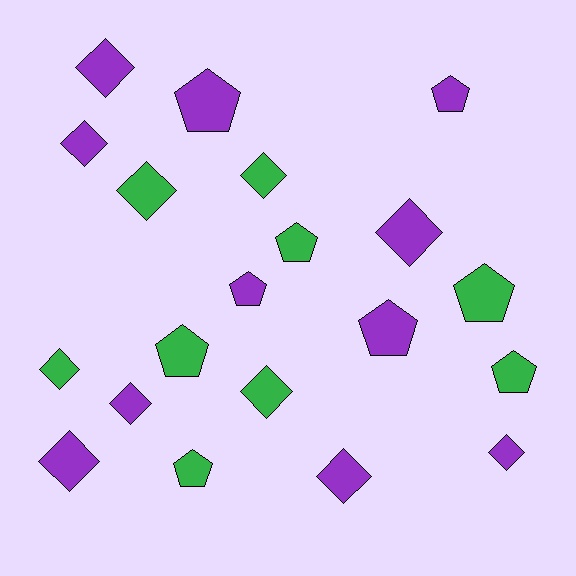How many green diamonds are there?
There are 4 green diamonds.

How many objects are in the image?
There are 20 objects.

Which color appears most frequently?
Purple, with 11 objects.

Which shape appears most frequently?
Diamond, with 11 objects.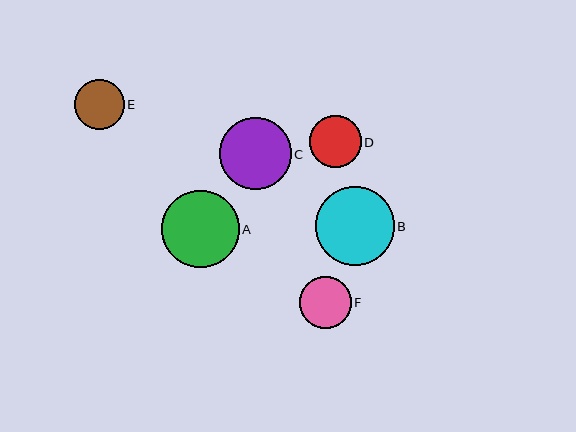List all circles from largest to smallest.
From largest to smallest: B, A, C, D, F, E.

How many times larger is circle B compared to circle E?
Circle B is approximately 1.6 times the size of circle E.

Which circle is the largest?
Circle B is the largest with a size of approximately 78 pixels.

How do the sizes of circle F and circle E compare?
Circle F and circle E are approximately the same size.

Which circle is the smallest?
Circle E is the smallest with a size of approximately 49 pixels.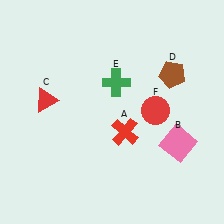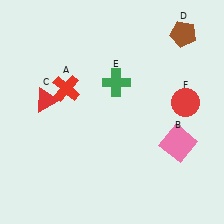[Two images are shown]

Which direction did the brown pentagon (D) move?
The brown pentagon (D) moved up.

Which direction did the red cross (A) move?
The red cross (A) moved left.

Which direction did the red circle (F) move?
The red circle (F) moved right.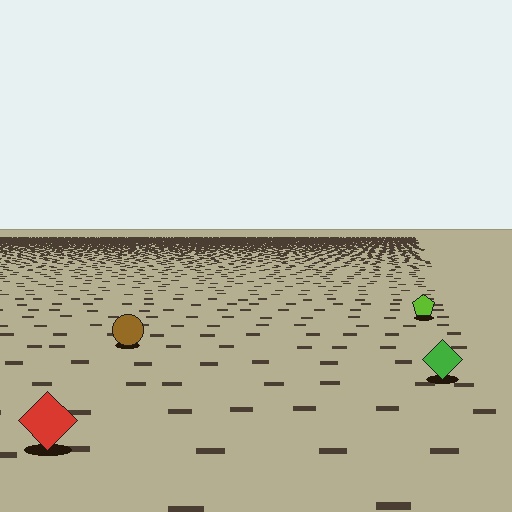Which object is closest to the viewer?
The red diamond is closest. The texture marks near it are larger and more spread out.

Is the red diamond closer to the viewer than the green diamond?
Yes. The red diamond is closer — you can tell from the texture gradient: the ground texture is coarser near it.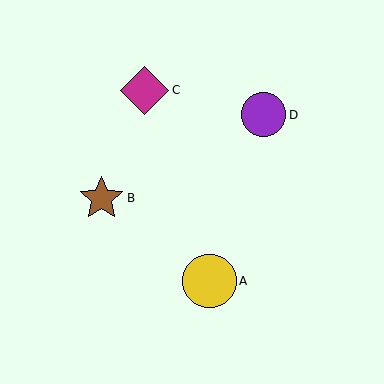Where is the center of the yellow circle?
The center of the yellow circle is at (210, 281).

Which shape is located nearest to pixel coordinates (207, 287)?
The yellow circle (labeled A) at (210, 281) is nearest to that location.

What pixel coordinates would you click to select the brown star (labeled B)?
Click at (101, 198) to select the brown star B.